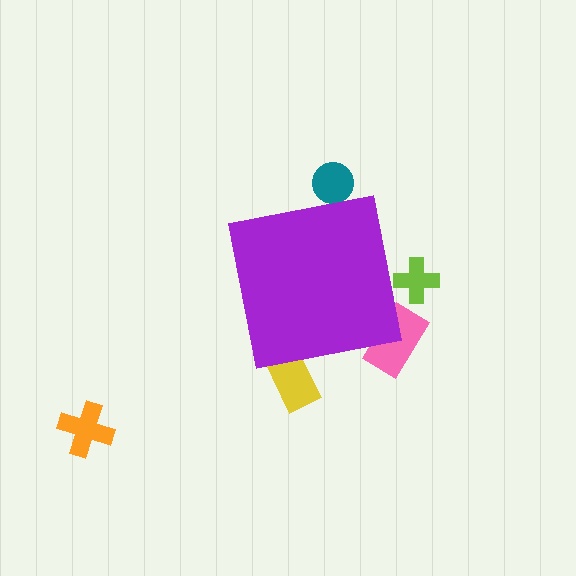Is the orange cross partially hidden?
No, the orange cross is fully visible.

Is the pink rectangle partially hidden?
Yes, the pink rectangle is partially hidden behind the purple square.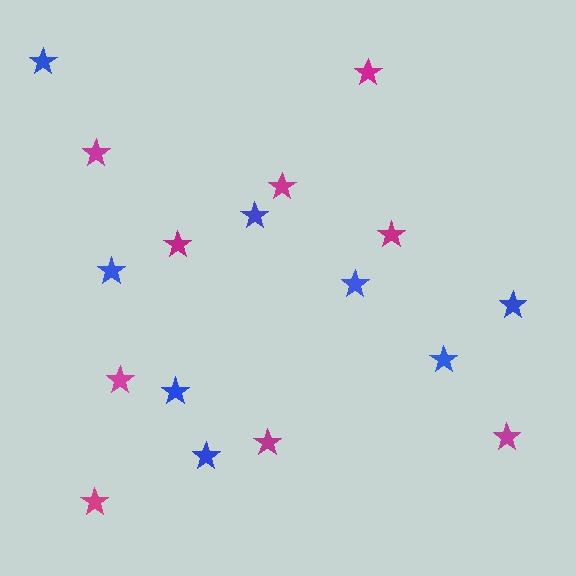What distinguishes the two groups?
There are 2 groups: one group of blue stars (8) and one group of magenta stars (9).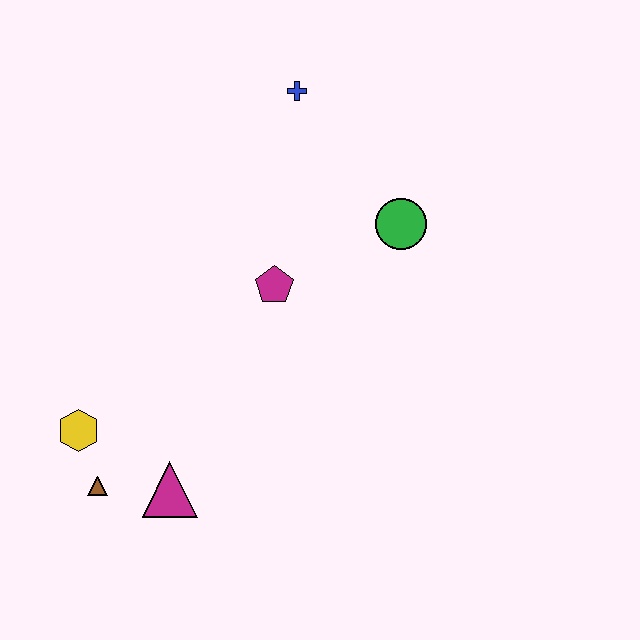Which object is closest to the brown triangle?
The yellow hexagon is closest to the brown triangle.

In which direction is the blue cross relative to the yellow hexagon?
The blue cross is above the yellow hexagon.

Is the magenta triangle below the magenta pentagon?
Yes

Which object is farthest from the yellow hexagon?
The blue cross is farthest from the yellow hexagon.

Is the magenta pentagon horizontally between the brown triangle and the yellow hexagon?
No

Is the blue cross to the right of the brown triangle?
Yes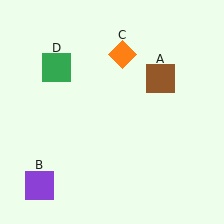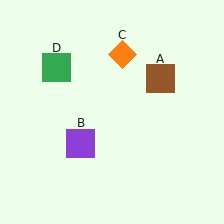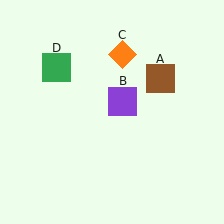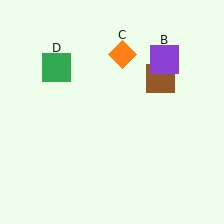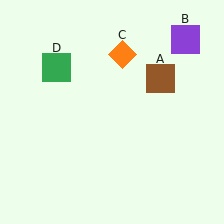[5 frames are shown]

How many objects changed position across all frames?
1 object changed position: purple square (object B).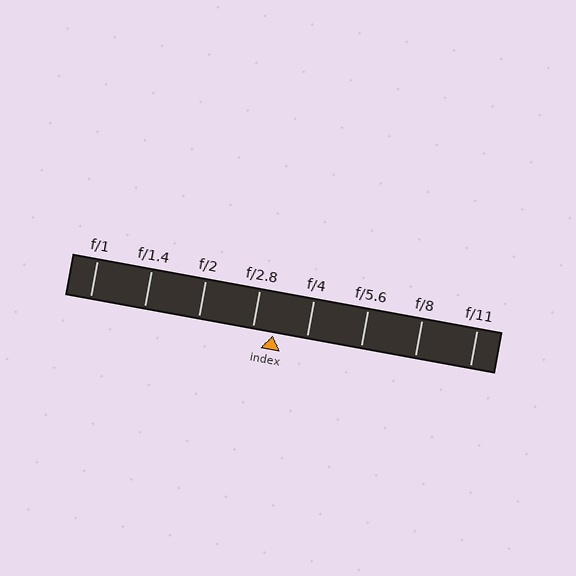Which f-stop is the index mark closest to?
The index mark is closest to f/2.8.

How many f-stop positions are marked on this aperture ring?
There are 8 f-stop positions marked.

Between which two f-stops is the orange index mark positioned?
The index mark is between f/2.8 and f/4.